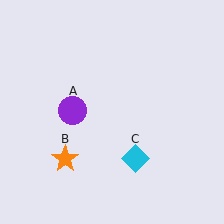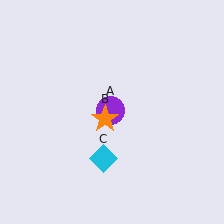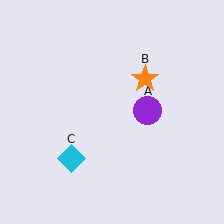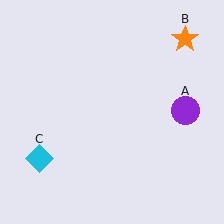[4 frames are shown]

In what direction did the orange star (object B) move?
The orange star (object B) moved up and to the right.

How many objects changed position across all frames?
3 objects changed position: purple circle (object A), orange star (object B), cyan diamond (object C).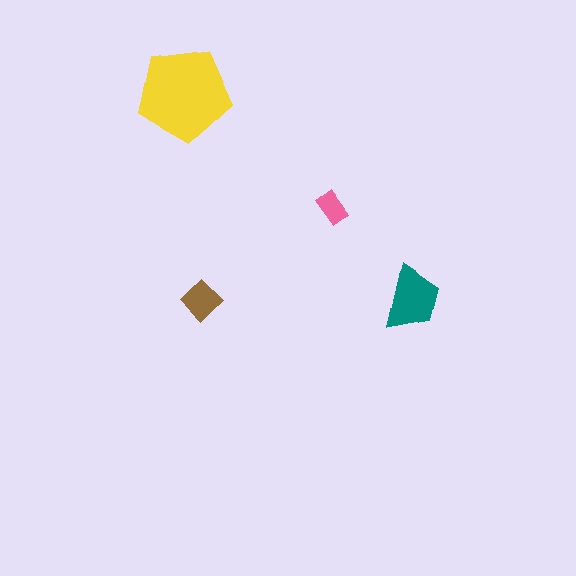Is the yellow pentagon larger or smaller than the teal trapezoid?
Larger.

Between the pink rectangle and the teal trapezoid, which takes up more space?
The teal trapezoid.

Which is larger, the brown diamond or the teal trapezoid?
The teal trapezoid.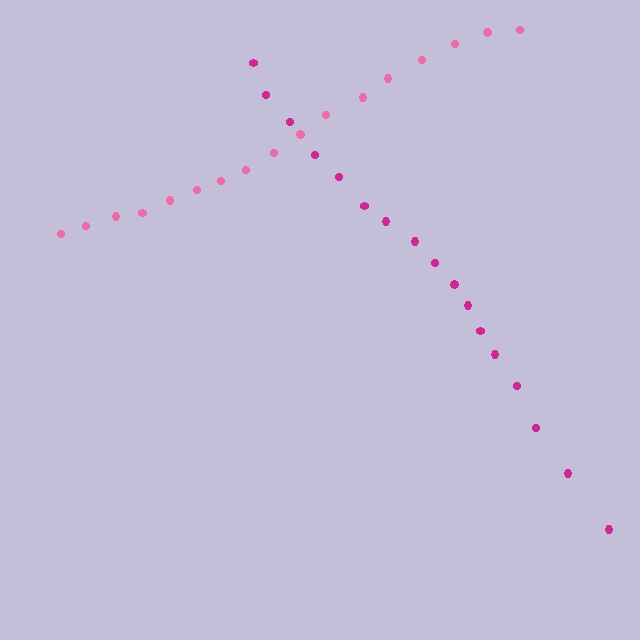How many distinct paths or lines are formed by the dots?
There are 2 distinct paths.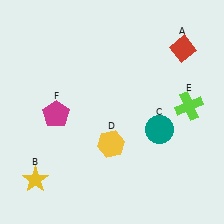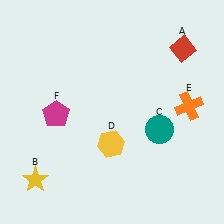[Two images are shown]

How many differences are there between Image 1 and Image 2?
There is 1 difference between the two images.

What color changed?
The cross (E) changed from lime in Image 1 to orange in Image 2.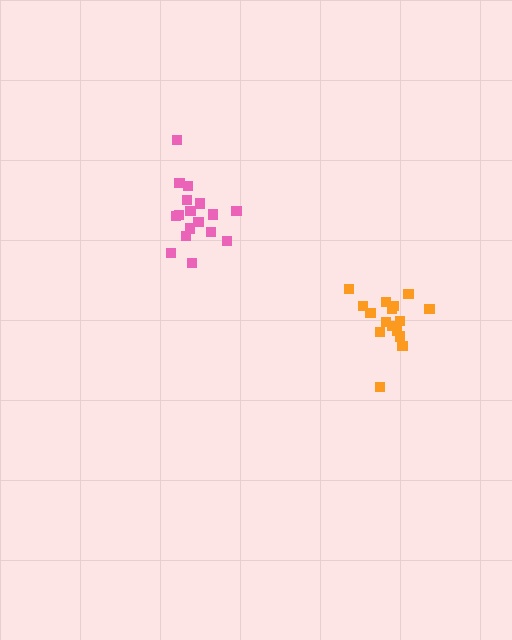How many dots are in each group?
Group 1: 17 dots, Group 2: 16 dots (33 total).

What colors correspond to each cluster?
The clusters are colored: pink, orange.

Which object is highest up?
The pink cluster is topmost.